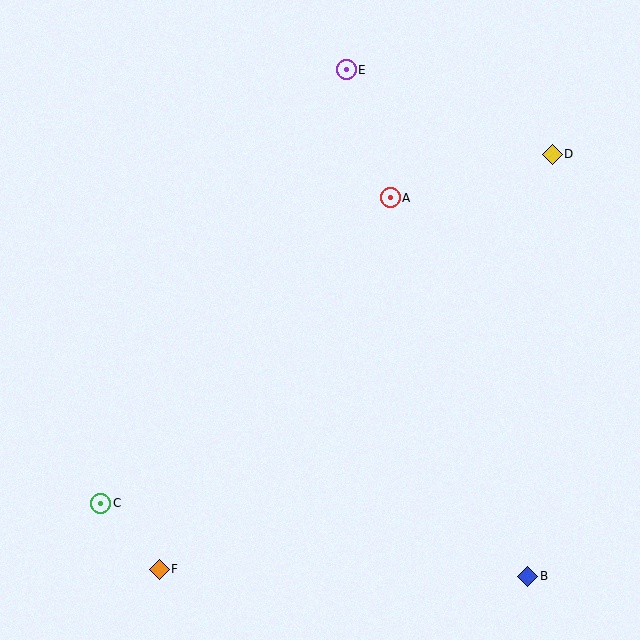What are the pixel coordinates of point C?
Point C is at (101, 503).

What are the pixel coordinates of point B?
Point B is at (528, 576).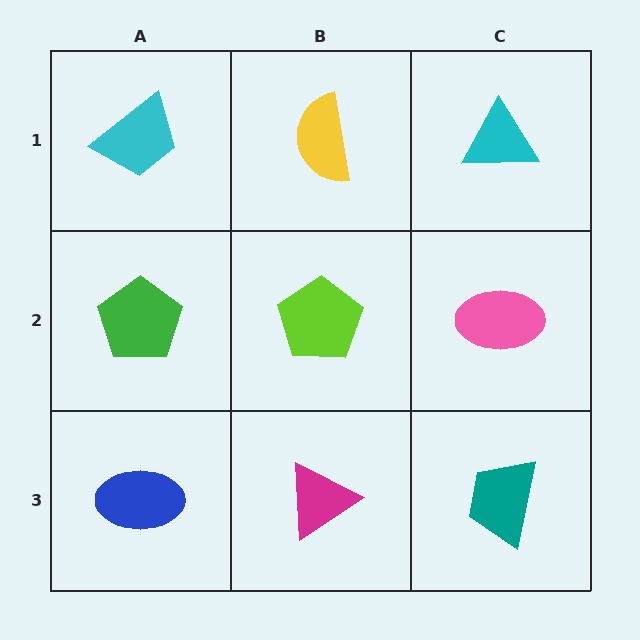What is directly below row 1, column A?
A green pentagon.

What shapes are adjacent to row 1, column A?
A green pentagon (row 2, column A), a yellow semicircle (row 1, column B).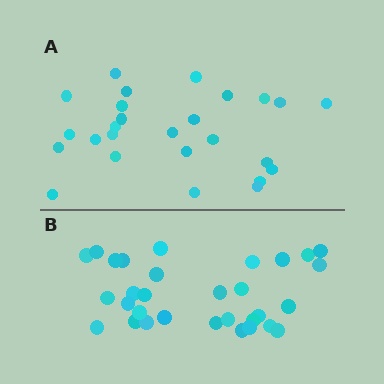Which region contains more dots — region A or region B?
Region B (the bottom region) has more dots.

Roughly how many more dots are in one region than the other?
Region B has about 5 more dots than region A.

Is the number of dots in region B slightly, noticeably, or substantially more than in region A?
Region B has only slightly more — the two regions are fairly close. The ratio is roughly 1.2 to 1.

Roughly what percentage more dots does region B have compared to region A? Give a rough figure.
About 20% more.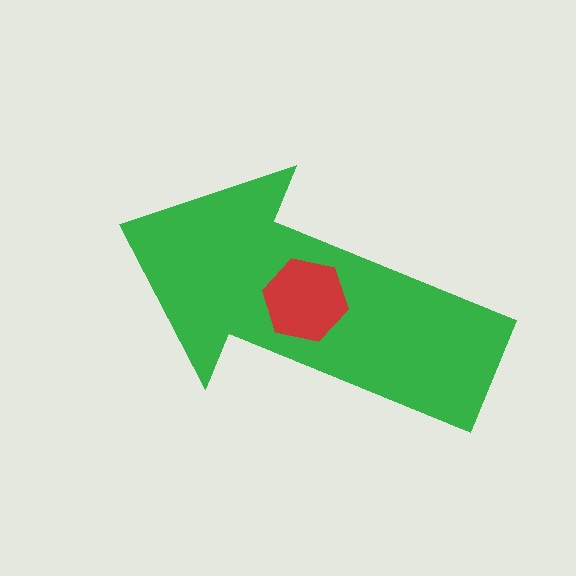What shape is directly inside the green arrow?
The red hexagon.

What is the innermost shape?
The red hexagon.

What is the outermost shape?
The green arrow.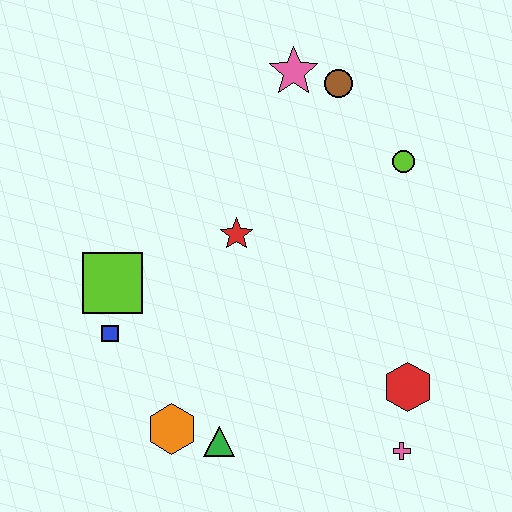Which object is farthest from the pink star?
The pink cross is farthest from the pink star.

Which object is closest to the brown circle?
The pink star is closest to the brown circle.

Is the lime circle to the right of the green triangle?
Yes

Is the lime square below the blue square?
No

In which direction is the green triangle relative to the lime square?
The green triangle is below the lime square.